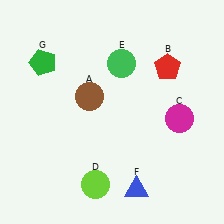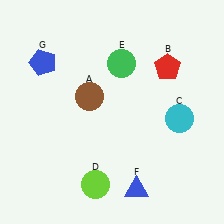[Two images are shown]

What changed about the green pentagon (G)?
In Image 1, G is green. In Image 2, it changed to blue.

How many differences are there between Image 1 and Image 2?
There are 2 differences between the two images.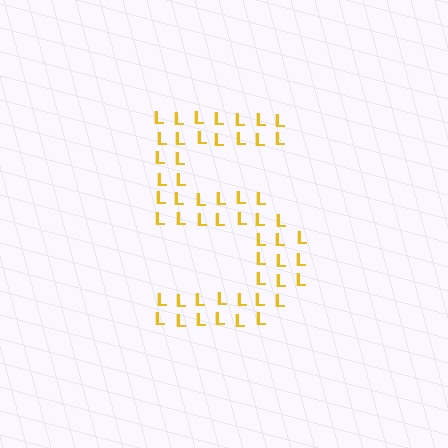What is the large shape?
The large shape is the digit 5.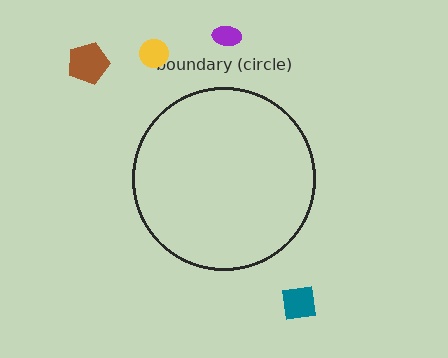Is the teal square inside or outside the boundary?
Outside.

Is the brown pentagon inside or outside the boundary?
Outside.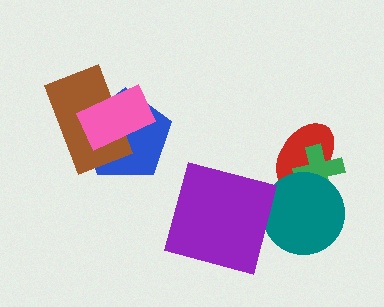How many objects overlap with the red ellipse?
2 objects overlap with the red ellipse.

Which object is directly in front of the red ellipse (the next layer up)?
The green cross is directly in front of the red ellipse.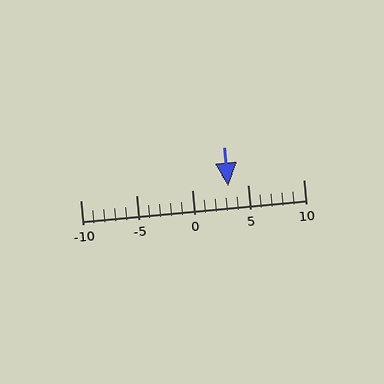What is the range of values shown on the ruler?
The ruler shows values from -10 to 10.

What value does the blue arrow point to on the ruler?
The blue arrow points to approximately 3.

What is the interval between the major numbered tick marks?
The major tick marks are spaced 5 units apart.